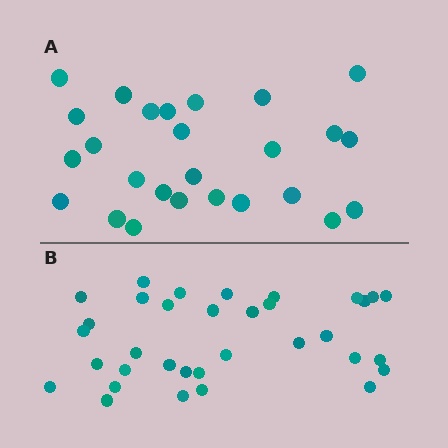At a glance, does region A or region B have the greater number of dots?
Region B (the bottom region) has more dots.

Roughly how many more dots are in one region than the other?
Region B has roughly 8 or so more dots than region A.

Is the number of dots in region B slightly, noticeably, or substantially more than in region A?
Region B has noticeably more, but not dramatically so. The ratio is roughly 1.3 to 1.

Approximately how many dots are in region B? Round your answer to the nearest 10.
About 30 dots. (The exact count is 34, which rounds to 30.)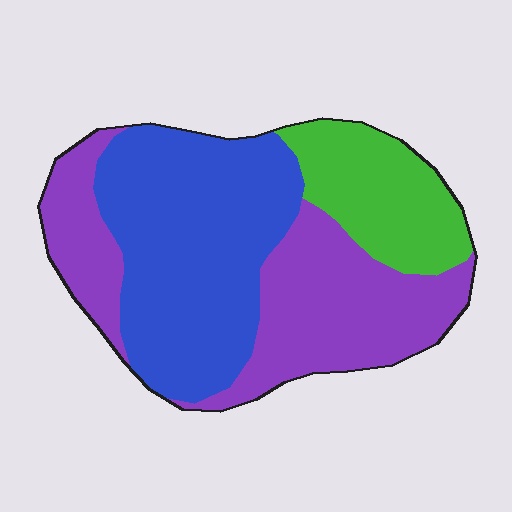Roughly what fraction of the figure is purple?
Purple takes up between a quarter and a half of the figure.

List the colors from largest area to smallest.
From largest to smallest: blue, purple, green.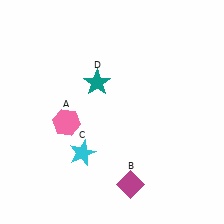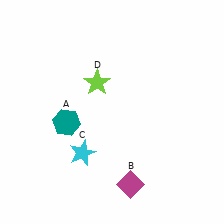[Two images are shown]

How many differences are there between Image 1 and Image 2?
There are 2 differences between the two images.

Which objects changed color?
A changed from pink to teal. D changed from teal to lime.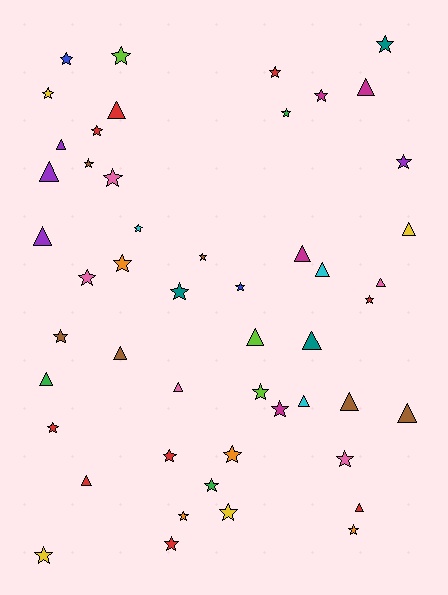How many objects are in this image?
There are 50 objects.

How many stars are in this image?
There are 31 stars.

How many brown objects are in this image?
There are 6 brown objects.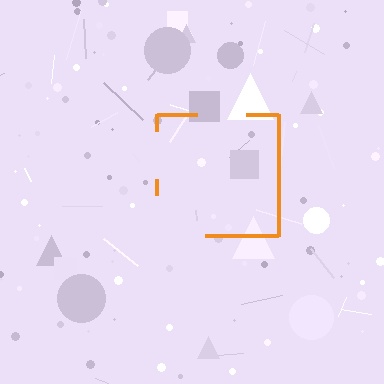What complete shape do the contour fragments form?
The contour fragments form a square.